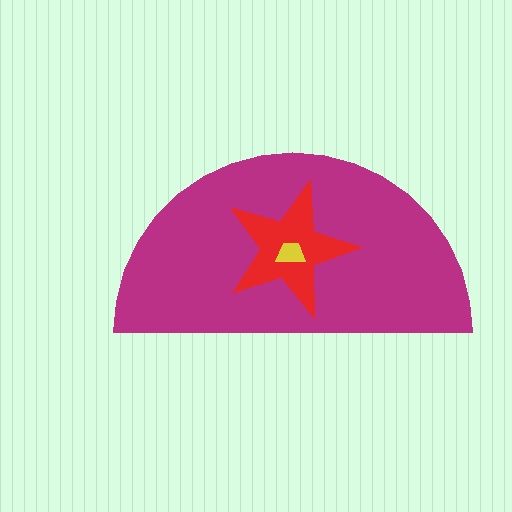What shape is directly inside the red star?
The yellow trapezoid.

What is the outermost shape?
The magenta semicircle.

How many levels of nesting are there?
3.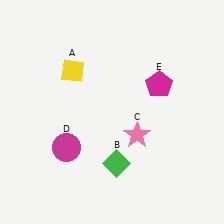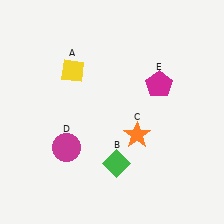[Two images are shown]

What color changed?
The star (C) changed from pink in Image 1 to orange in Image 2.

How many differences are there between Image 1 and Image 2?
There is 1 difference between the two images.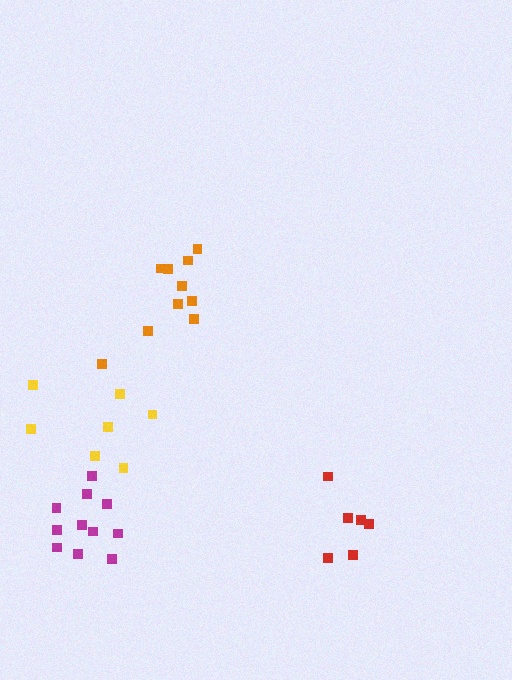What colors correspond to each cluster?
The clusters are colored: red, orange, yellow, magenta.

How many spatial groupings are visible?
There are 4 spatial groupings.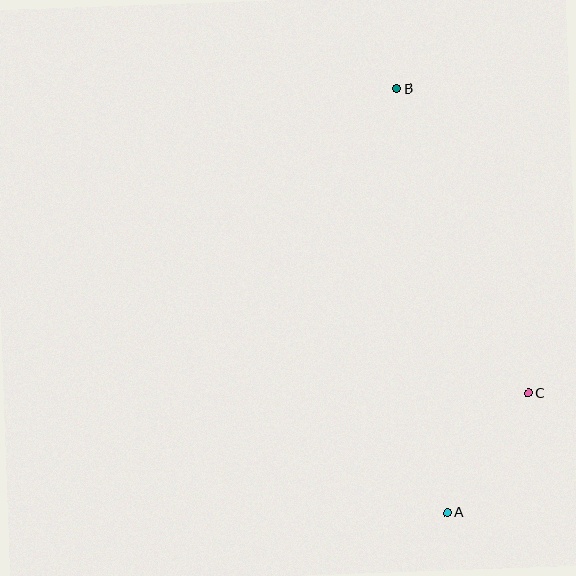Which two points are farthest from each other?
Points A and B are farthest from each other.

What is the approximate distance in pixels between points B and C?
The distance between B and C is approximately 332 pixels.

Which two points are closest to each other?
Points A and C are closest to each other.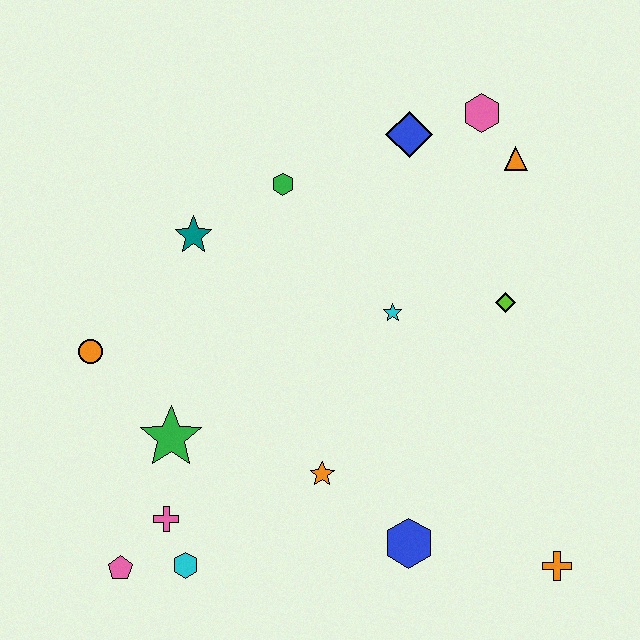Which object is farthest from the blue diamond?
The pink pentagon is farthest from the blue diamond.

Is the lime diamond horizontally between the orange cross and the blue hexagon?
Yes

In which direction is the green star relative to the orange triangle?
The green star is to the left of the orange triangle.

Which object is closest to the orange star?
The blue hexagon is closest to the orange star.